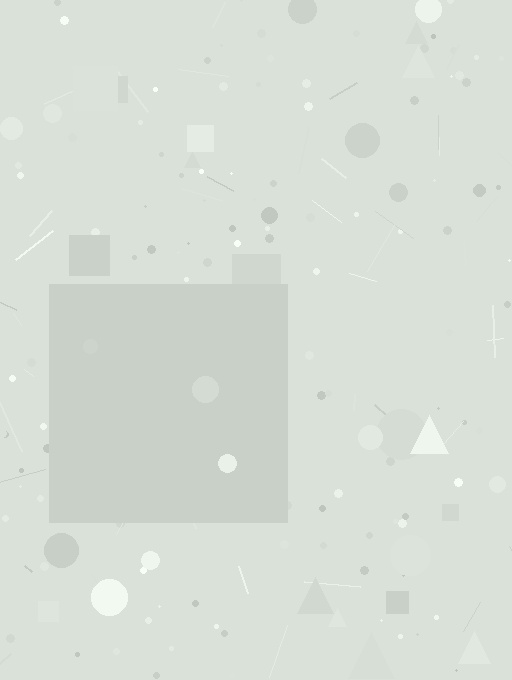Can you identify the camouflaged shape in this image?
The camouflaged shape is a square.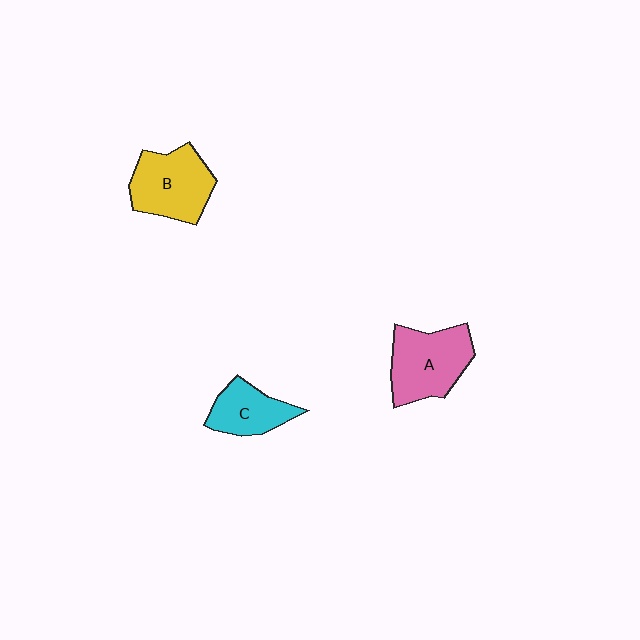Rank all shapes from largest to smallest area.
From largest to smallest: A (pink), B (yellow), C (cyan).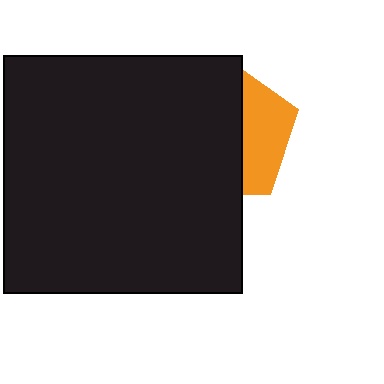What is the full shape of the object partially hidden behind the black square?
The partially hidden object is an orange pentagon.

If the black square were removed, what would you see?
You would see the complete orange pentagon.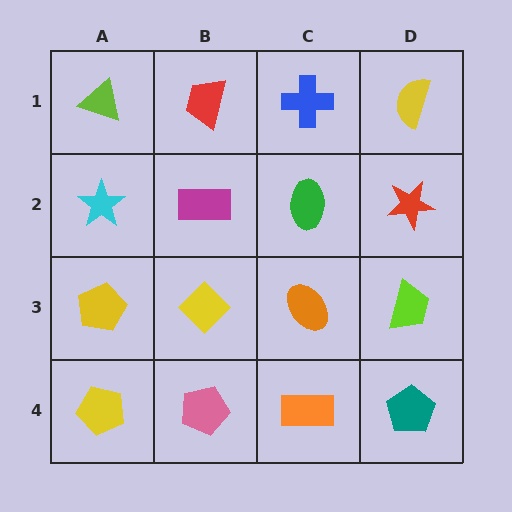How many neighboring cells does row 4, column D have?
2.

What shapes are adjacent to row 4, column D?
A lime trapezoid (row 3, column D), an orange rectangle (row 4, column C).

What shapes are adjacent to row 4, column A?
A yellow pentagon (row 3, column A), a pink pentagon (row 4, column B).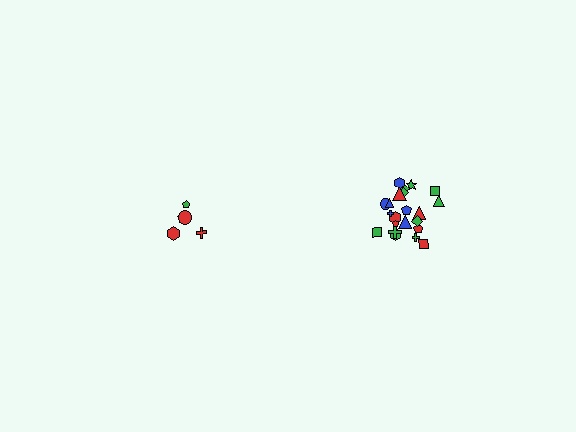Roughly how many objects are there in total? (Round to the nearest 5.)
Roughly 25 objects in total.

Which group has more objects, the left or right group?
The right group.